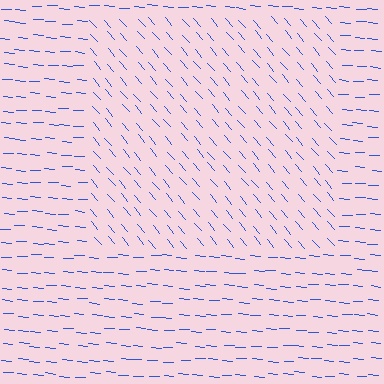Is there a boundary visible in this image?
Yes, there is a texture boundary formed by a change in line orientation.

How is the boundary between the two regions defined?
The boundary is defined purely by a change in line orientation (approximately 45 degrees difference). All lines are the same color and thickness.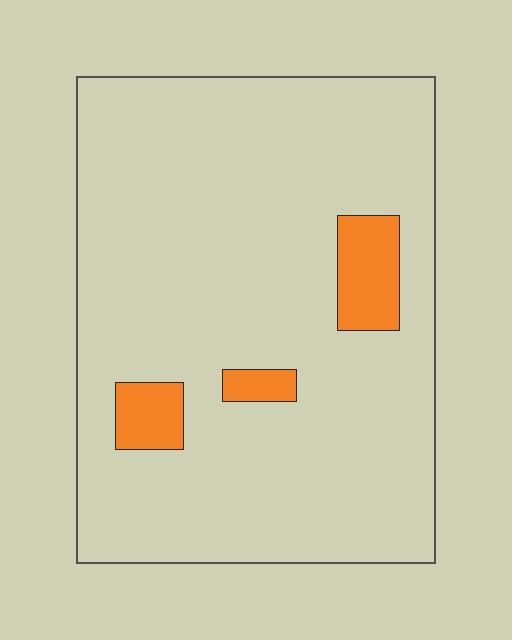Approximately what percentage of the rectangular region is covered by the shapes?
Approximately 10%.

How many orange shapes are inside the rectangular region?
3.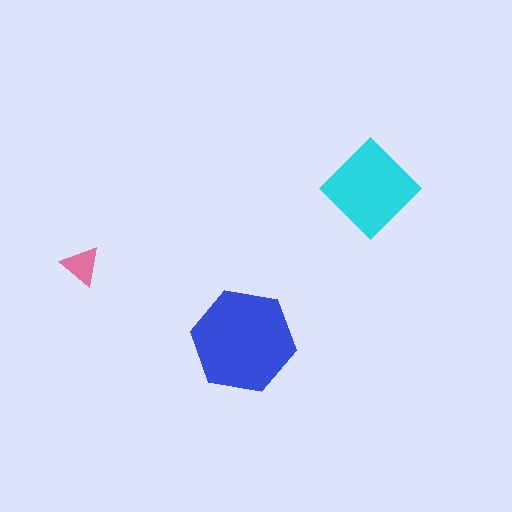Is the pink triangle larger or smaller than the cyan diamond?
Smaller.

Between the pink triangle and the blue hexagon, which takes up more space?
The blue hexagon.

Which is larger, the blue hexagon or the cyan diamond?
The blue hexagon.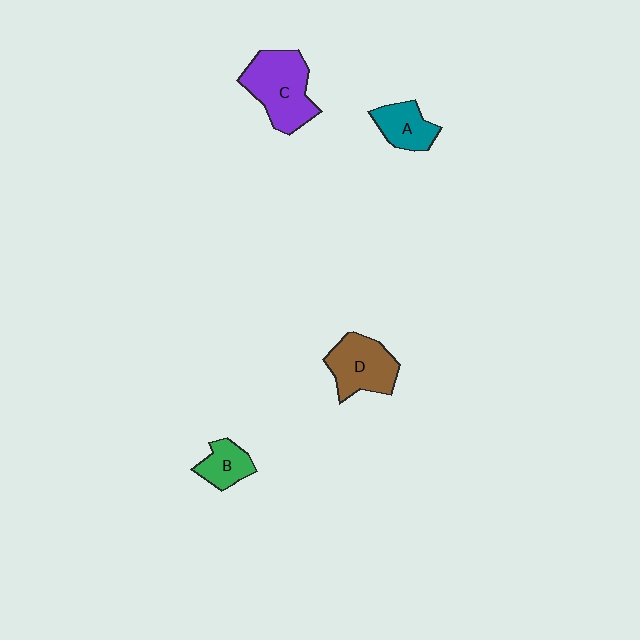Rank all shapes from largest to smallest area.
From largest to smallest: C (purple), D (brown), A (teal), B (green).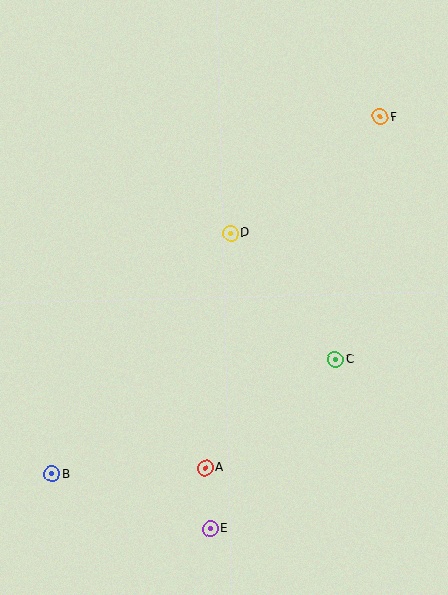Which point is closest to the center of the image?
Point D at (231, 233) is closest to the center.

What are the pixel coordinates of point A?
Point A is at (205, 468).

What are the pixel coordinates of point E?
Point E is at (210, 529).